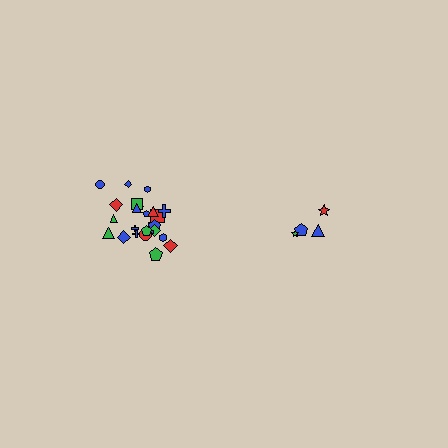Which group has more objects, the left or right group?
The left group.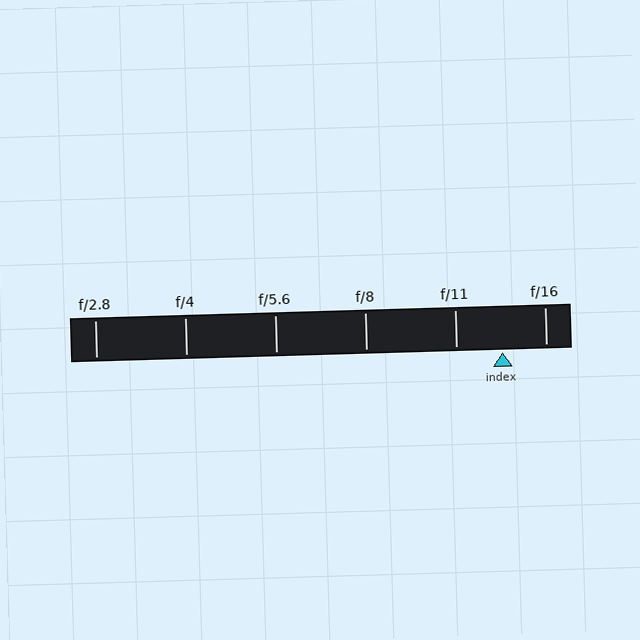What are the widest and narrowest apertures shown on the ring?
The widest aperture shown is f/2.8 and the narrowest is f/16.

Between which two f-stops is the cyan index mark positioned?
The index mark is between f/11 and f/16.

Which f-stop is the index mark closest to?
The index mark is closest to f/16.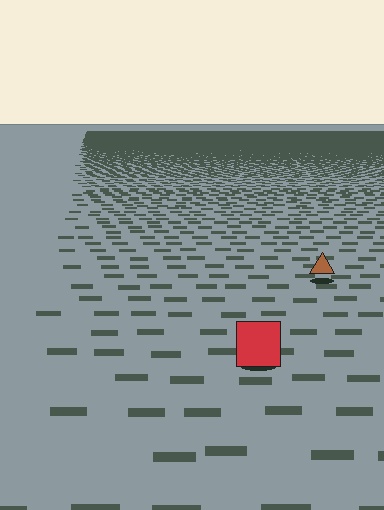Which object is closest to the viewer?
The red square is closest. The texture marks near it are larger and more spread out.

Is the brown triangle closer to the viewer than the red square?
No. The red square is closer — you can tell from the texture gradient: the ground texture is coarser near it.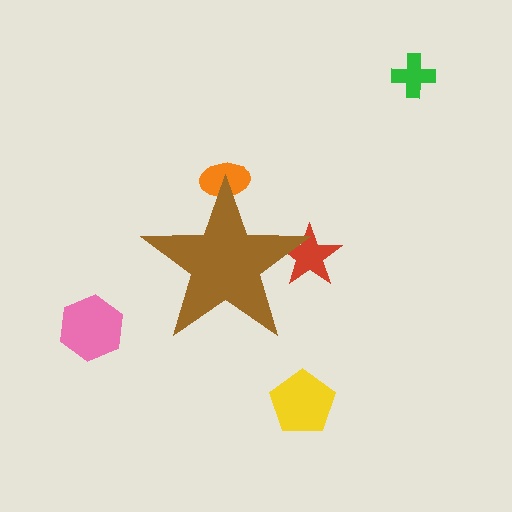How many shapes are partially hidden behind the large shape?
2 shapes are partially hidden.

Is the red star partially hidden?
Yes, the red star is partially hidden behind the brown star.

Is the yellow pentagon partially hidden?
No, the yellow pentagon is fully visible.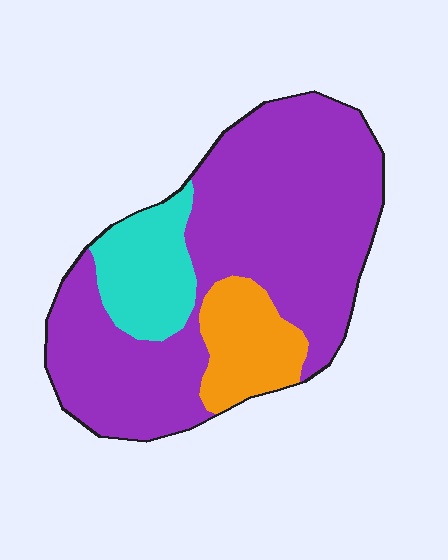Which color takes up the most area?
Purple, at roughly 70%.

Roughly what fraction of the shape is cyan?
Cyan covers 15% of the shape.